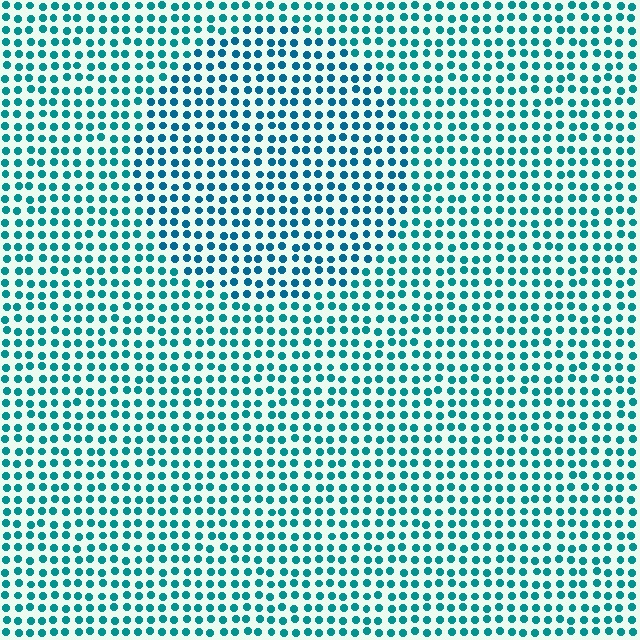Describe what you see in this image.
The image is filled with small teal elements in a uniform arrangement. A circle-shaped region is visible where the elements are tinted to a slightly different hue, forming a subtle color boundary.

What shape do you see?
I see a circle.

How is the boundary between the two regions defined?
The boundary is defined purely by a slight shift in hue (about 18 degrees). Spacing, size, and orientation are identical on both sides.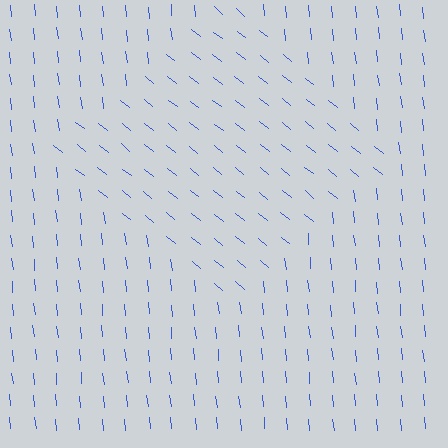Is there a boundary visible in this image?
Yes, there is a texture boundary formed by a change in line orientation.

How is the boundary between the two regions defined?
The boundary is defined purely by a change in line orientation (approximately 45 degrees difference). All lines are the same color and thickness.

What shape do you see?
I see a diamond.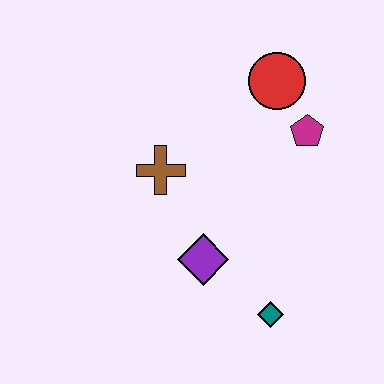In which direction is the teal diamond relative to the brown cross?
The teal diamond is below the brown cross.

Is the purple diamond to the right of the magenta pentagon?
No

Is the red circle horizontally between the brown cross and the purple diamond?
No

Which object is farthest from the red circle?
The teal diamond is farthest from the red circle.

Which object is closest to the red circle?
The magenta pentagon is closest to the red circle.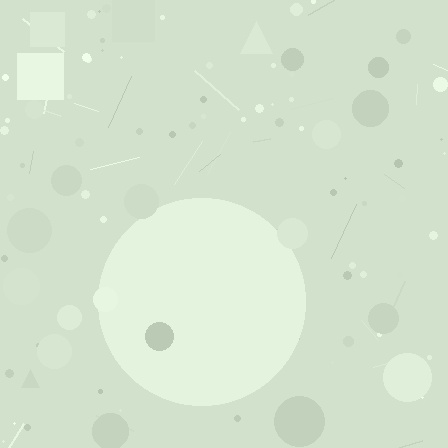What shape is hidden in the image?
A circle is hidden in the image.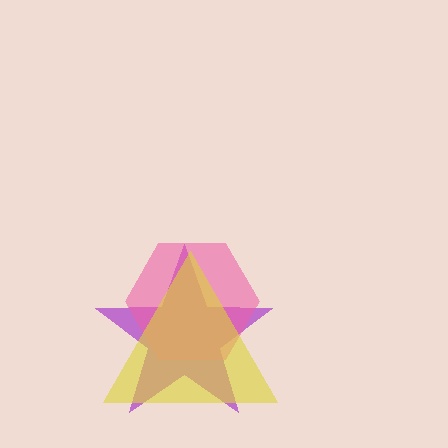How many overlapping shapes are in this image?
There are 3 overlapping shapes in the image.